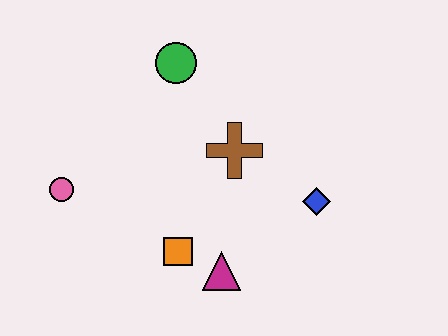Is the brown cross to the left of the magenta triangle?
No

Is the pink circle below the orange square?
No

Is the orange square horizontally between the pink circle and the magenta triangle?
Yes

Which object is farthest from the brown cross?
The pink circle is farthest from the brown cross.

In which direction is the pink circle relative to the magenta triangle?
The pink circle is to the left of the magenta triangle.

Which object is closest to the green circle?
The brown cross is closest to the green circle.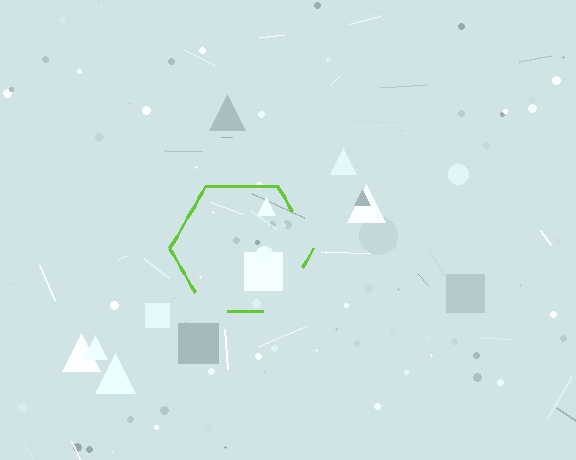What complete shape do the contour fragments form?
The contour fragments form a hexagon.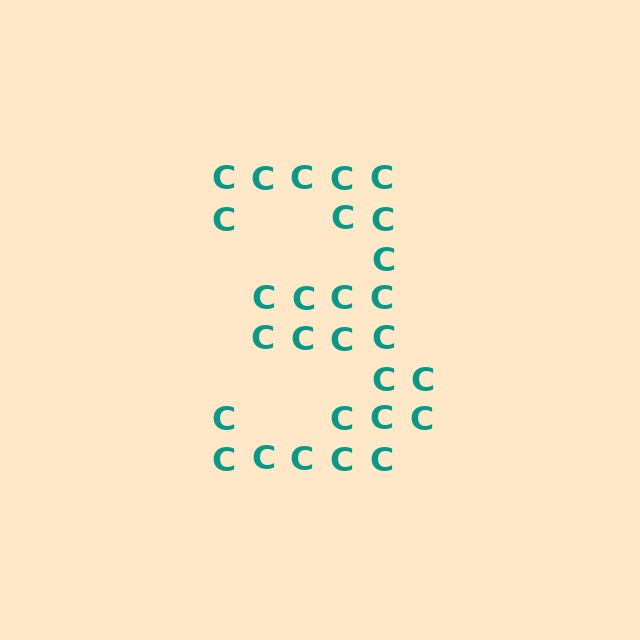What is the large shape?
The large shape is the digit 3.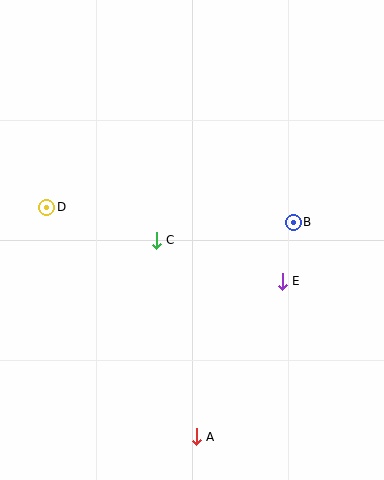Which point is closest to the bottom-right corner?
Point A is closest to the bottom-right corner.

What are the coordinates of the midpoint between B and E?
The midpoint between B and E is at (288, 252).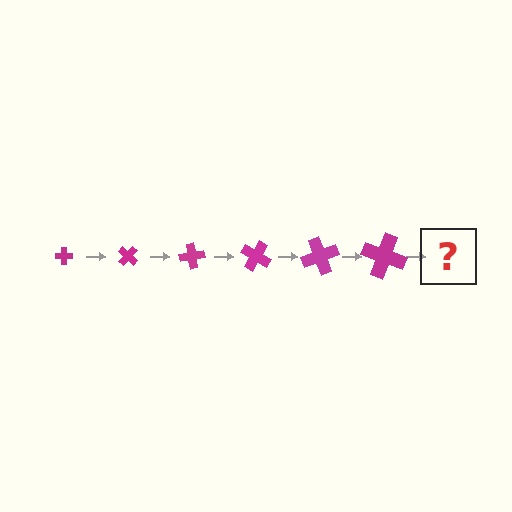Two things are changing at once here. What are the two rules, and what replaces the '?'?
The two rules are that the cross grows larger each step and it rotates 40 degrees each step. The '?' should be a cross, larger than the previous one and rotated 240 degrees from the start.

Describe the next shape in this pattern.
It should be a cross, larger than the previous one and rotated 240 degrees from the start.